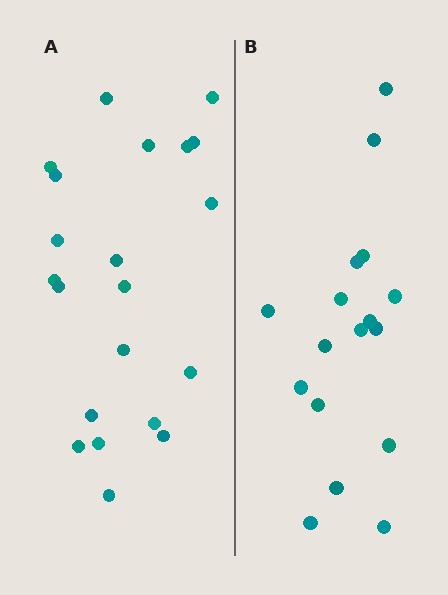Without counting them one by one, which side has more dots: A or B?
Region A (the left region) has more dots.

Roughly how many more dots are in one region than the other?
Region A has about 4 more dots than region B.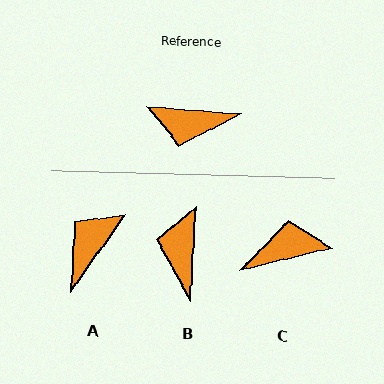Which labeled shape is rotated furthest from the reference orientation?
C, about 162 degrees away.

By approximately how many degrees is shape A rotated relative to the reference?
Approximately 121 degrees clockwise.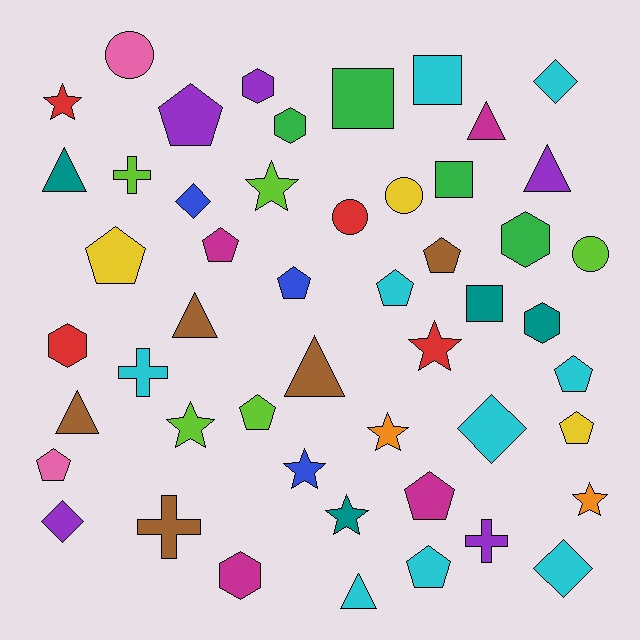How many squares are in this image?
There are 4 squares.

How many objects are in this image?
There are 50 objects.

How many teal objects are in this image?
There are 4 teal objects.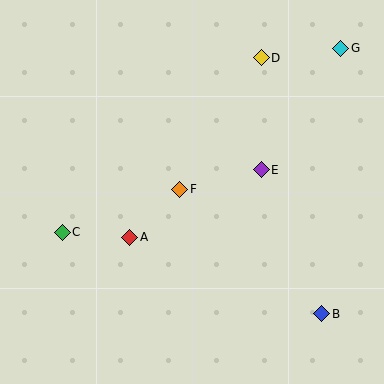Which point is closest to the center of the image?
Point F at (180, 189) is closest to the center.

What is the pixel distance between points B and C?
The distance between B and C is 272 pixels.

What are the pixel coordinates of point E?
Point E is at (261, 170).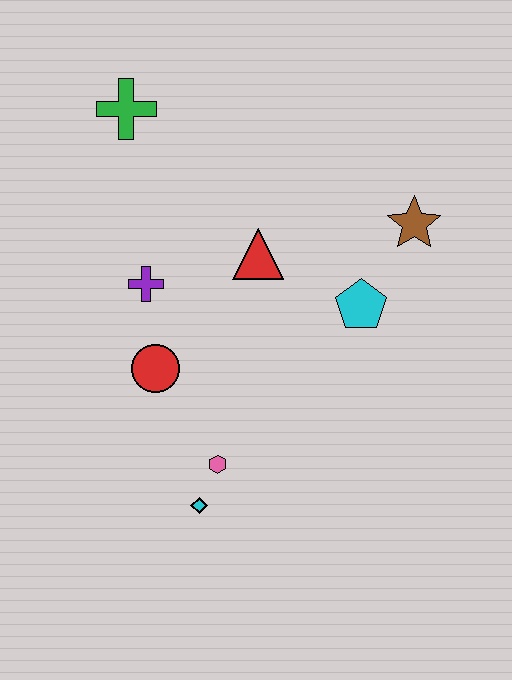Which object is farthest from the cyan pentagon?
The green cross is farthest from the cyan pentagon.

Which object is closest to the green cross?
The purple cross is closest to the green cross.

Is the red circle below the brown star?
Yes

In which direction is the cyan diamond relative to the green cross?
The cyan diamond is below the green cross.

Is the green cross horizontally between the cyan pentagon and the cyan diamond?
No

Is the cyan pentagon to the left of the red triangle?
No